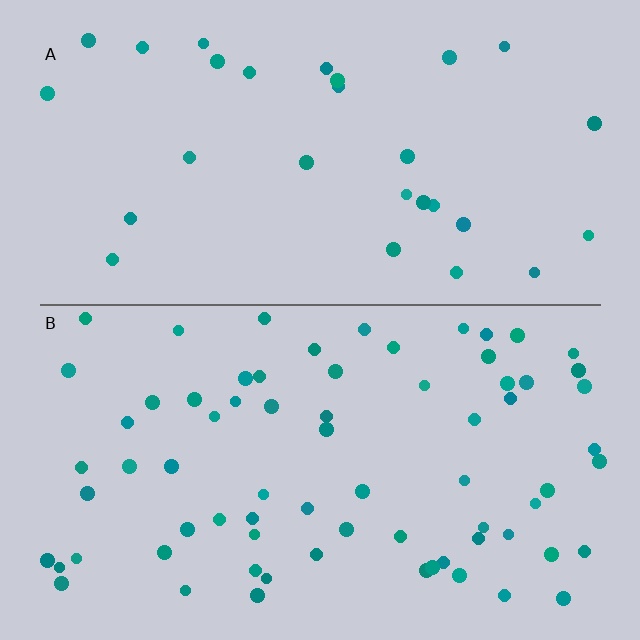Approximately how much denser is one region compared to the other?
Approximately 2.5× — region B over region A.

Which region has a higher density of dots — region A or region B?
B (the bottom).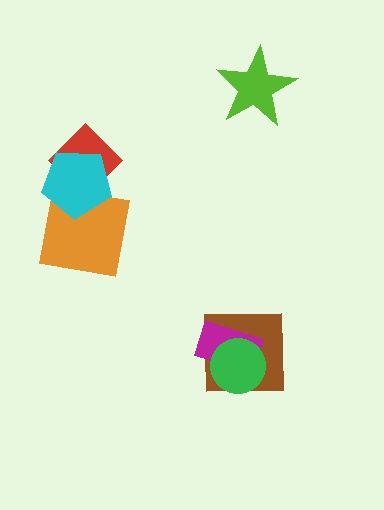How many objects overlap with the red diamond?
1 object overlaps with the red diamond.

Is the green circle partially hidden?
No, no other shape covers it.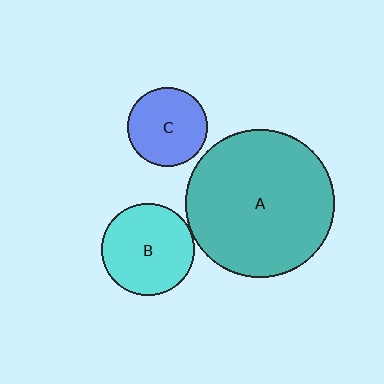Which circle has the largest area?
Circle A (teal).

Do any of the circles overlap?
No, none of the circles overlap.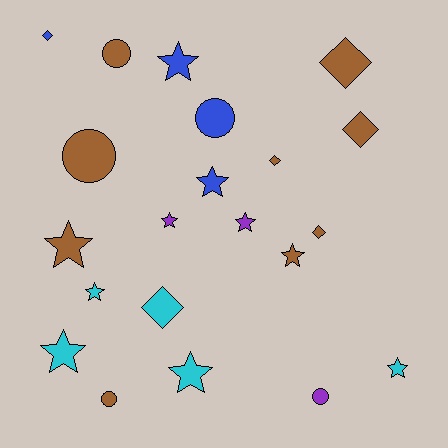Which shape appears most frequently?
Star, with 10 objects.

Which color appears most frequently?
Brown, with 9 objects.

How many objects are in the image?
There are 21 objects.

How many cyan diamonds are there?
There is 1 cyan diamond.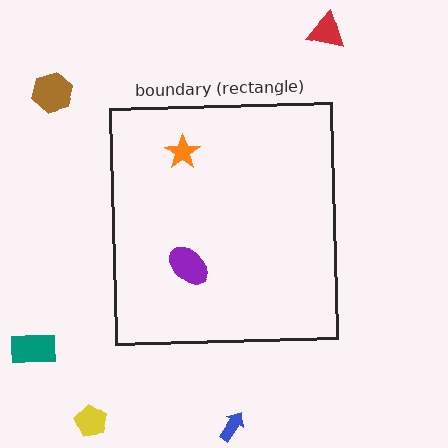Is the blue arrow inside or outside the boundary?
Outside.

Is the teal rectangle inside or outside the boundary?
Outside.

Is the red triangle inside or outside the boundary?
Outside.